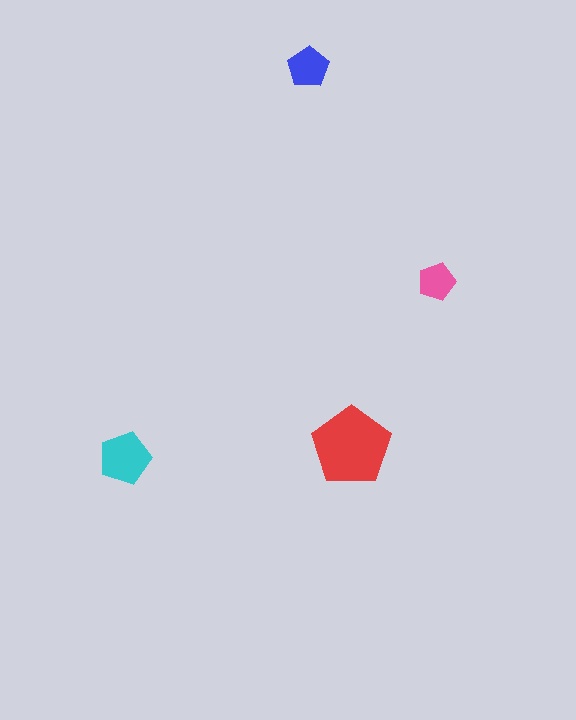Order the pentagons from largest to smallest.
the red one, the cyan one, the blue one, the pink one.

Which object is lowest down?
The cyan pentagon is bottommost.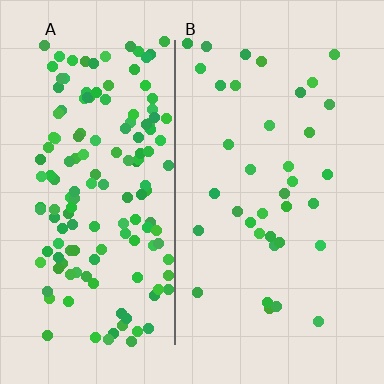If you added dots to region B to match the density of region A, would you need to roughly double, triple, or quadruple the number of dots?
Approximately quadruple.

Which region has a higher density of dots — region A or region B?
A (the left).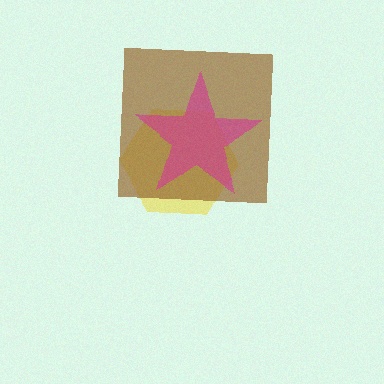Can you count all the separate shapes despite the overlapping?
Yes, there are 3 separate shapes.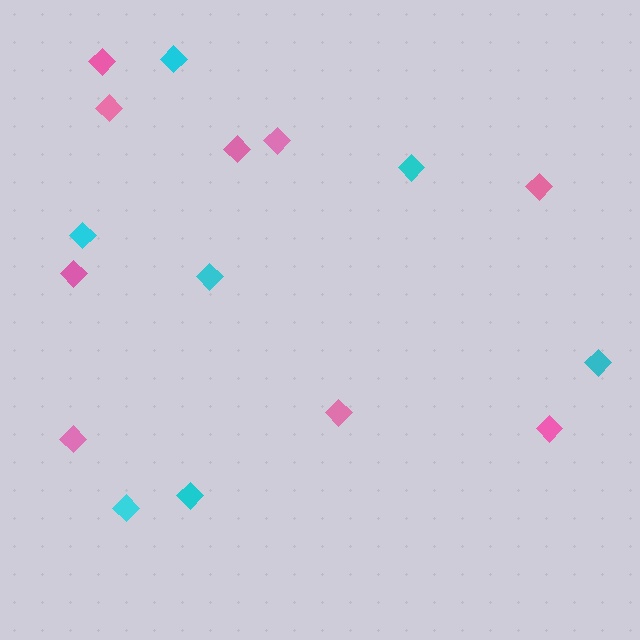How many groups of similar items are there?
There are 2 groups: one group of cyan diamonds (7) and one group of pink diamonds (9).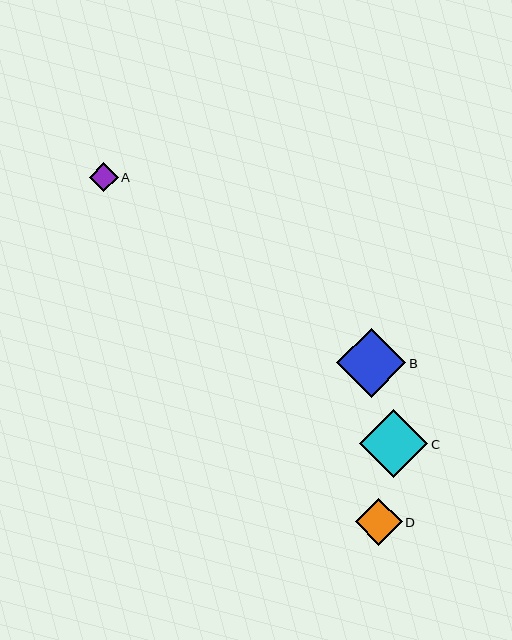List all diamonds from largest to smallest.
From largest to smallest: B, C, D, A.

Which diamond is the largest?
Diamond B is the largest with a size of approximately 69 pixels.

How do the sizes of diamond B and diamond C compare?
Diamond B and diamond C are approximately the same size.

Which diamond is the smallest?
Diamond A is the smallest with a size of approximately 29 pixels.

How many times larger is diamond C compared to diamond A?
Diamond C is approximately 2.4 times the size of diamond A.